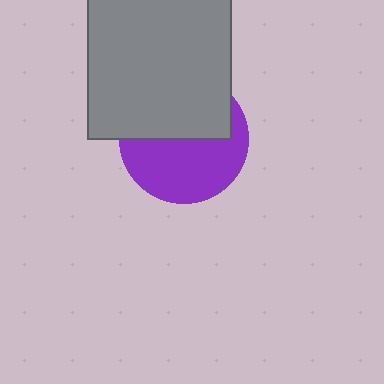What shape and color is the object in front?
The object in front is a gray square.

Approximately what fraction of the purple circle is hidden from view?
Roughly 46% of the purple circle is hidden behind the gray square.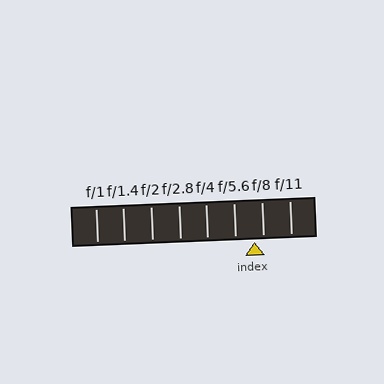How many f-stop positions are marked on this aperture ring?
There are 8 f-stop positions marked.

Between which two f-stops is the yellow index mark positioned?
The index mark is between f/5.6 and f/8.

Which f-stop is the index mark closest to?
The index mark is closest to f/8.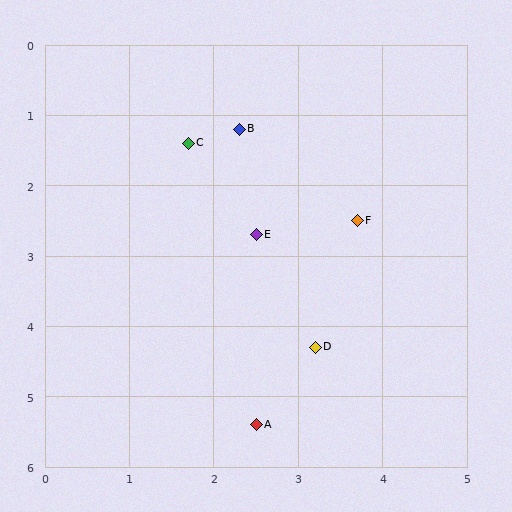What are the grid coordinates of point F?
Point F is at approximately (3.7, 2.5).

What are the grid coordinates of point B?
Point B is at approximately (2.3, 1.2).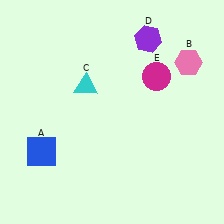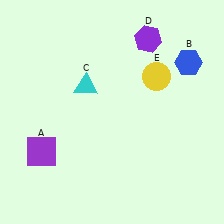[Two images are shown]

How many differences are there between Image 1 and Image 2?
There are 3 differences between the two images.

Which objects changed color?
A changed from blue to purple. B changed from pink to blue. E changed from magenta to yellow.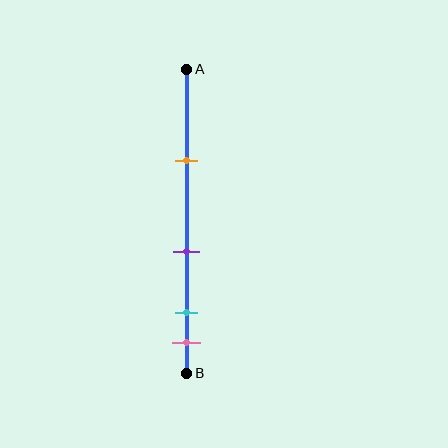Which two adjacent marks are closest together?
The cyan and pink marks are the closest adjacent pair.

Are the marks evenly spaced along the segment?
No, the marks are not evenly spaced.